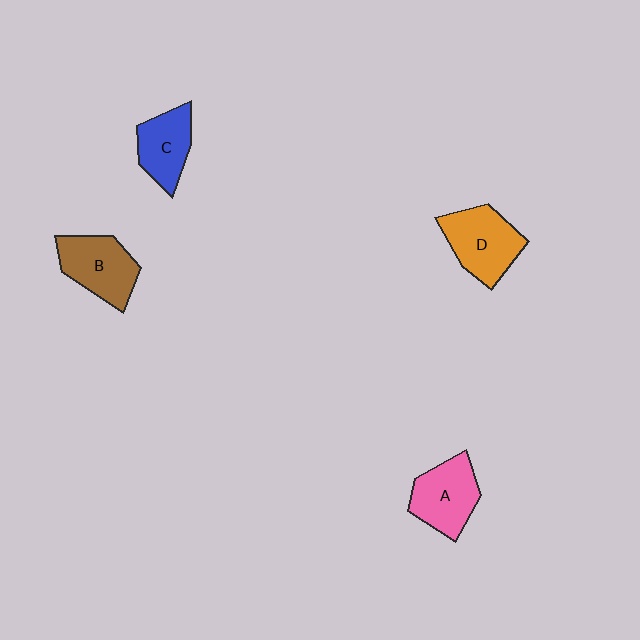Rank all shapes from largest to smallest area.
From largest to smallest: D (orange), B (brown), A (pink), C (blue).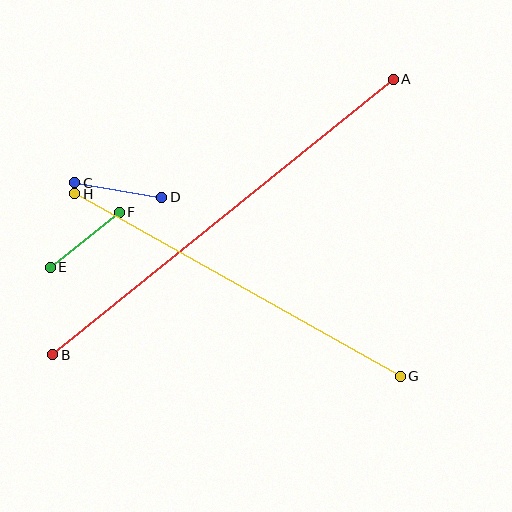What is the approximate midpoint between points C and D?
The midpoint is at approximately (118, 190) pixels.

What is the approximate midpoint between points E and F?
The midpoint is at approximately (85, 240) pixels.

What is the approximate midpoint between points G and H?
The midpoint is at approximately (238, 285) pixels.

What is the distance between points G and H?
The distance is approximately 373 pixels.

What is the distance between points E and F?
The distance is approximately 88 pixels.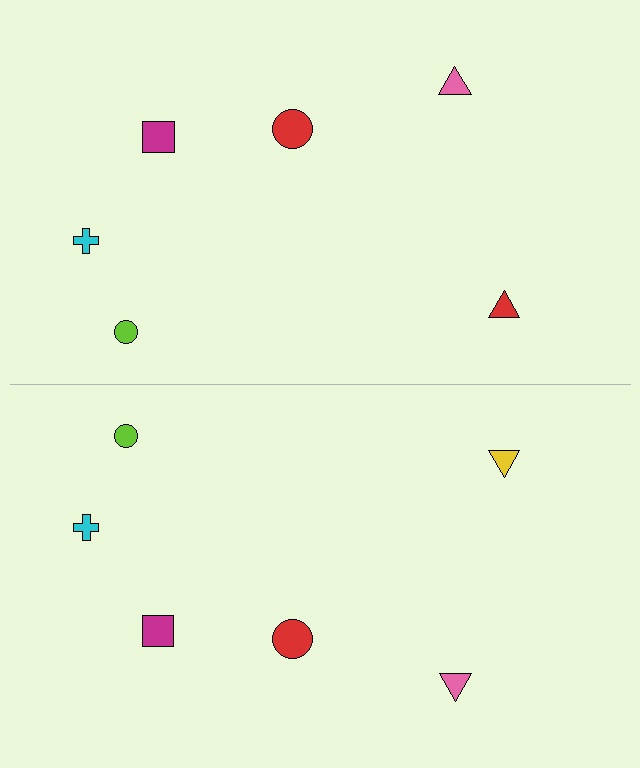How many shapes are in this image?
There are 12 shapes in this image.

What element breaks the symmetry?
The yellow triangle on the bottom side breaks the symmetry — its mirror counterpart is red.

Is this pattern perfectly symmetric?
No, the pattern is not perfectly symmetric. The yellow triangle on the bottom side breaks the symmetry — its mirror counterpart is red.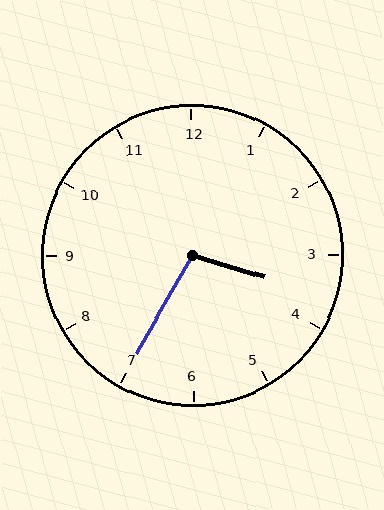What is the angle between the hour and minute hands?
Approximately 102 degrees.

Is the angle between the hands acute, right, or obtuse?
It is obtuse.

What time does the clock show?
3:35.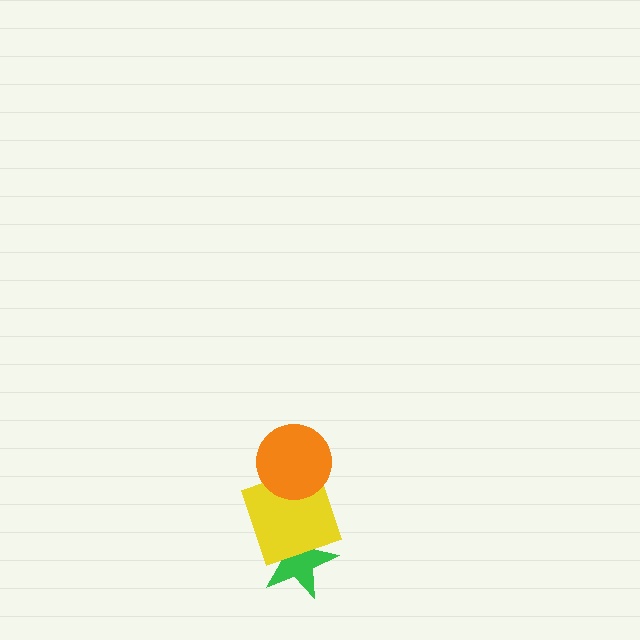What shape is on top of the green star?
The yellow square is on top of the green star.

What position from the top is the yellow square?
The yellow square is 2nd from the top.